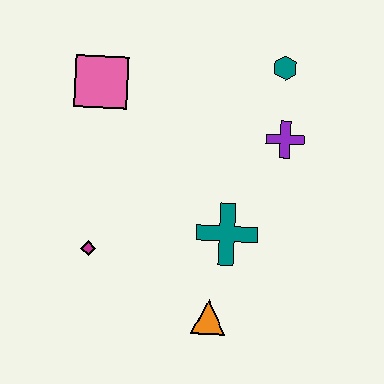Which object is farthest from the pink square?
The orange triangle is farthest from the pink square.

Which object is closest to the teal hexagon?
The purple cross is closest to the teal hexagon.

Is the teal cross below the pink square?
Yes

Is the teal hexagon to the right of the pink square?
Yes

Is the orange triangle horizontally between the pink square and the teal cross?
Yes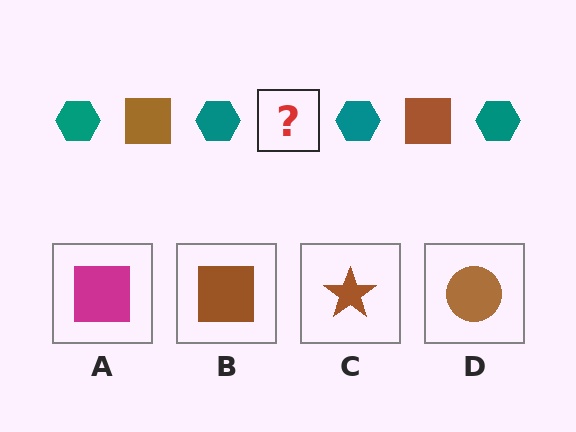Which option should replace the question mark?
Option B.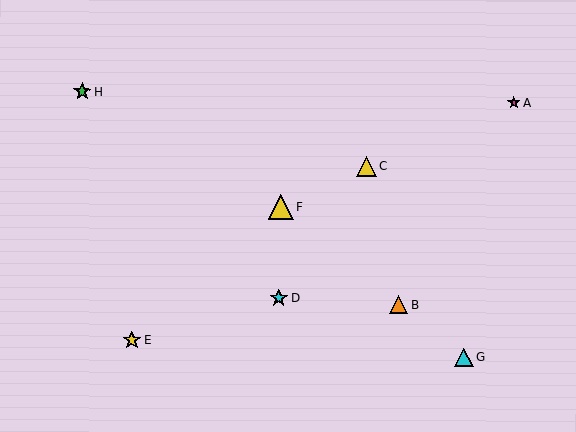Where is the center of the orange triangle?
The center of the orange triangle is at (399, 305).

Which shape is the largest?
The yellow triangle (labeled F) is the largest.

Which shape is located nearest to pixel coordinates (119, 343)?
The yellow star (labeled E) at (132, 340) is nearest to that location.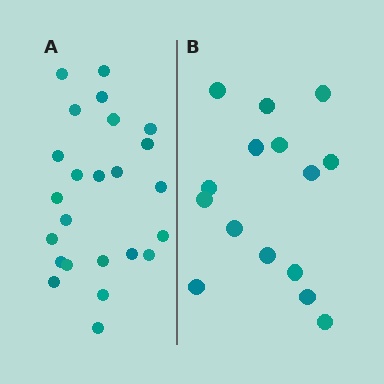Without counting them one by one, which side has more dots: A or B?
Region A (the left region) has more dots.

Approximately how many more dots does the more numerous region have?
Region A has roughly 8 or so more dots than region B.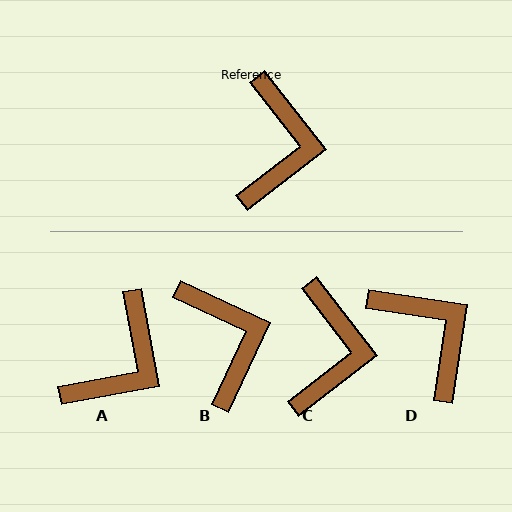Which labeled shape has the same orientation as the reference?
C.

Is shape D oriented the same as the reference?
No, it is off by about 44 degrees.